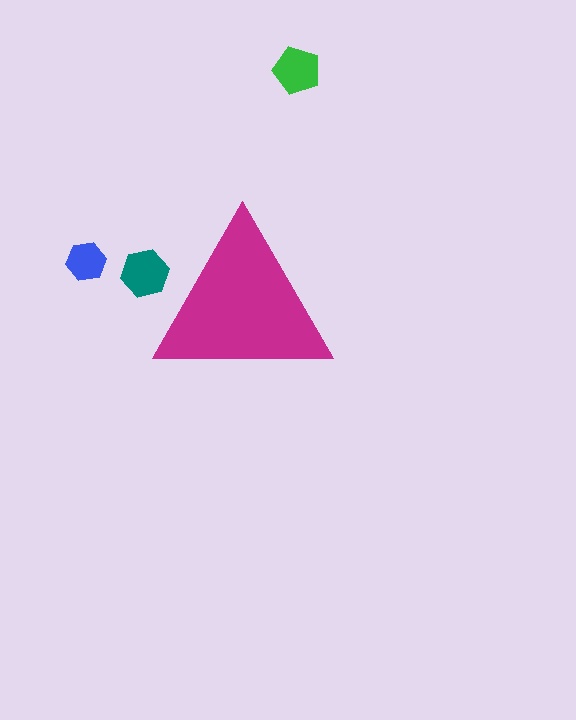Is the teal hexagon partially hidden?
Yes, the teal hexagon is partially hidden behind the magenta triangle.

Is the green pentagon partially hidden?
No, the green pentagon is fully visible.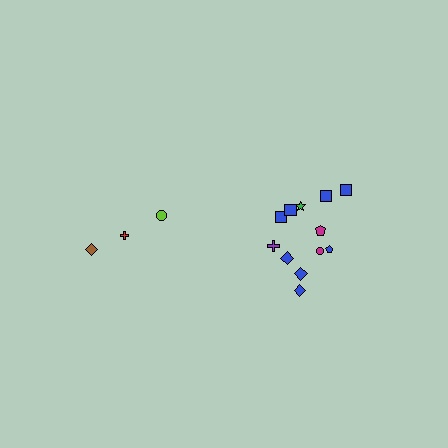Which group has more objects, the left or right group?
The right group.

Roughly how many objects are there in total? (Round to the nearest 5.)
Roughly 15 objects in total.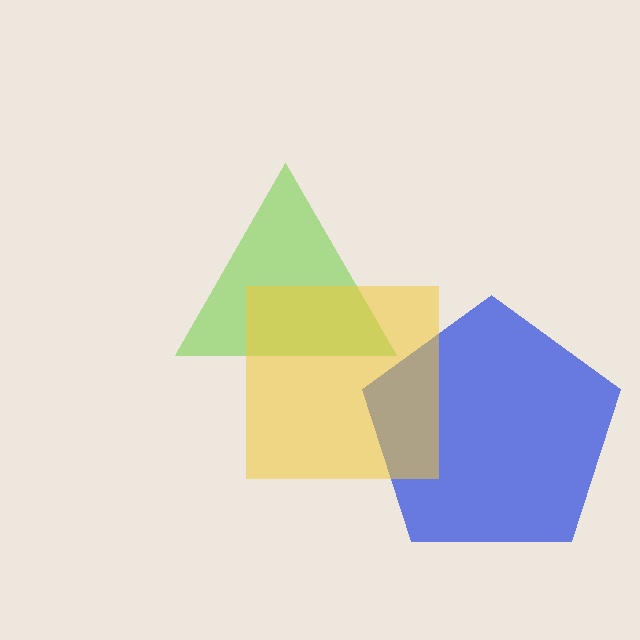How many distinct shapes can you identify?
There are 3 distinct shapes: a blue pentagon, a lime triangle, a yellow square.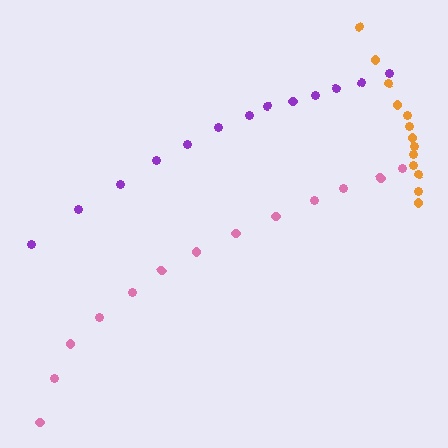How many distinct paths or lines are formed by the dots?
There are 3 distinct paths.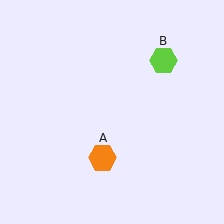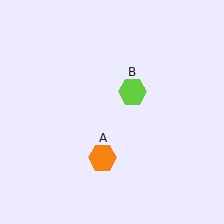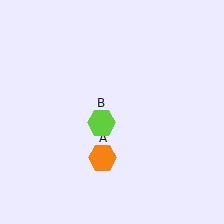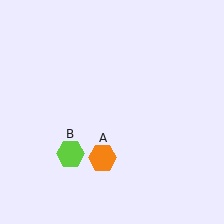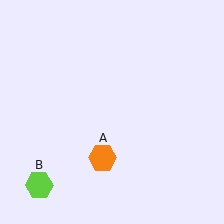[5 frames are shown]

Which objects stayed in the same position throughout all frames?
Orange hexagon (object A) remained stationary.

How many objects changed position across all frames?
1 object changed position: lime hexagon (object B).